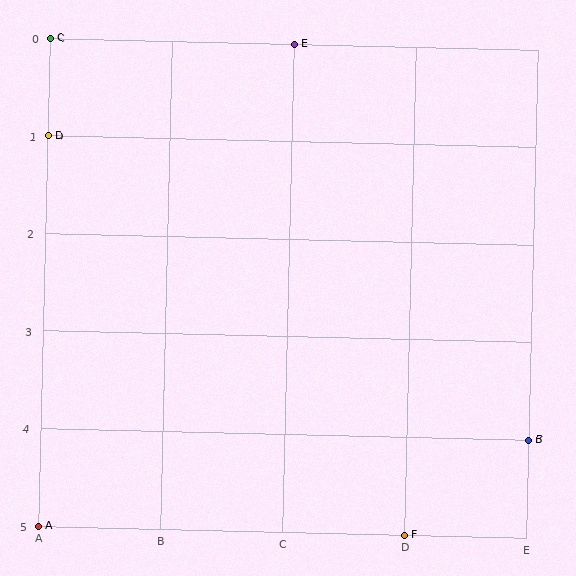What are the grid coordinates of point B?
Point B is at grid coordinates (E, 4).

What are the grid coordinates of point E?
Point E is at grid coordinates (C, 0).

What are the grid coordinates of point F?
Point F is at grid coordinates (D, 5).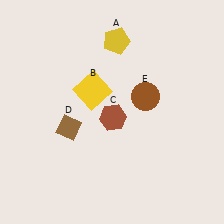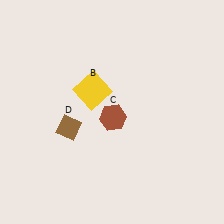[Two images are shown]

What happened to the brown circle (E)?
The brown circle (E) was removed in Image 2. It was in the top-right area of Image 1.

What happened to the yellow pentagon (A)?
The yellow pentagon (A) was removed in Image 2. It was in the top-right area of Image 1.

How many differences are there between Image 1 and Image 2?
There are 2 differences between the two images.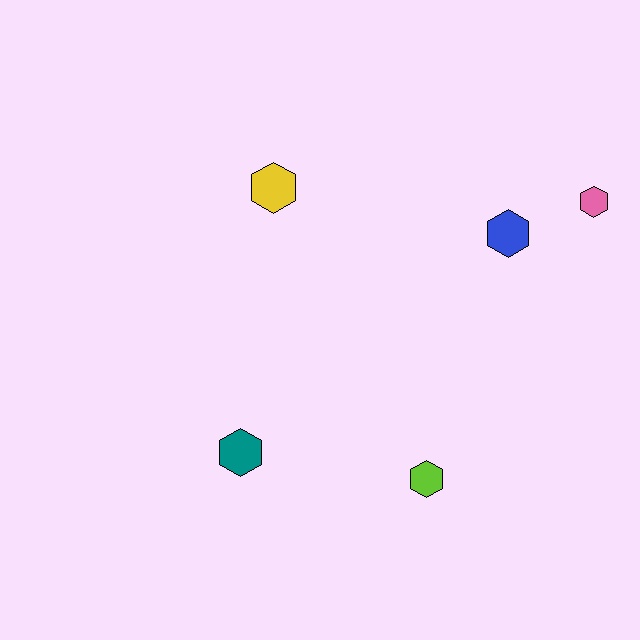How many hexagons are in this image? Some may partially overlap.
There are 5 hexagons.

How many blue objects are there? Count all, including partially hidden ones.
There is 1 blue object.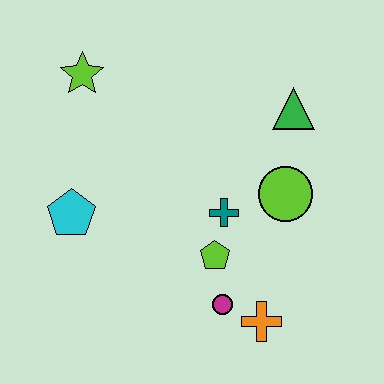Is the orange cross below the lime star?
Yes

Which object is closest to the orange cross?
The magenta circle is closest to the orange cross.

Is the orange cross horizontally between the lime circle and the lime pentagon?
Yes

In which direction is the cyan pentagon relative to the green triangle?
The cyan pentagon is to the left of the green triangle.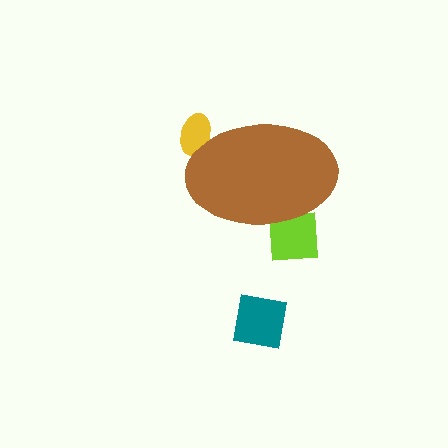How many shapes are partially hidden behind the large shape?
2 shapes are partially hidden.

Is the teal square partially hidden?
No, the teal square is fully visible.